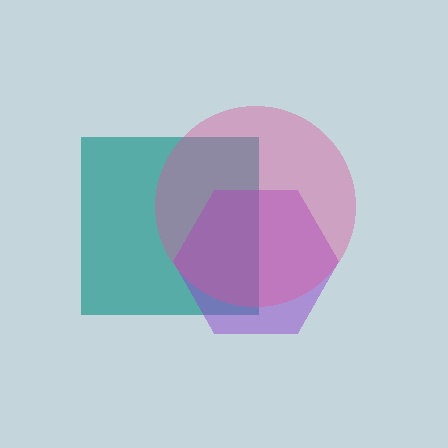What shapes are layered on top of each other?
The layered shapes are: a teal square, a purple hexagon, a pink circle.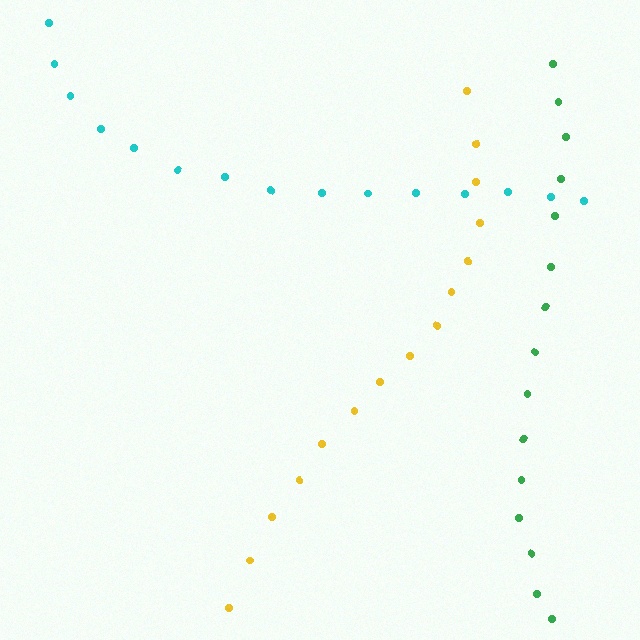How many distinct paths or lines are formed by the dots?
There are 3 distinct paths.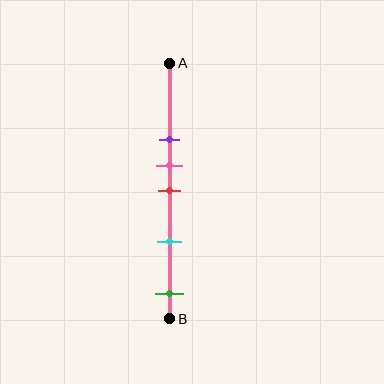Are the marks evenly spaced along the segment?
No, the marks are not evenly spaced.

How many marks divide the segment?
There are 5 marks dividing the segment.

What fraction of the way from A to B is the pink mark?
The pink mark is approximately 40% (0.4) of the way from A to B.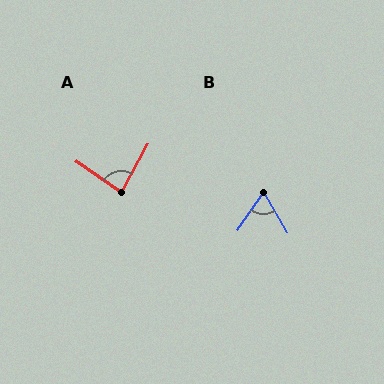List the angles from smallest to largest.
B (64°), A (84°).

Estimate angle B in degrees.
Approximately 64 degrees.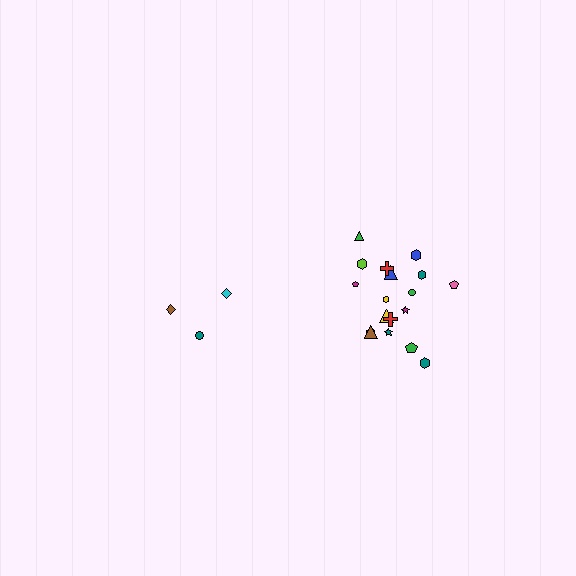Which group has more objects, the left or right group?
The right group.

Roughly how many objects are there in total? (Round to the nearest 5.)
Roughly 20 objects in total.